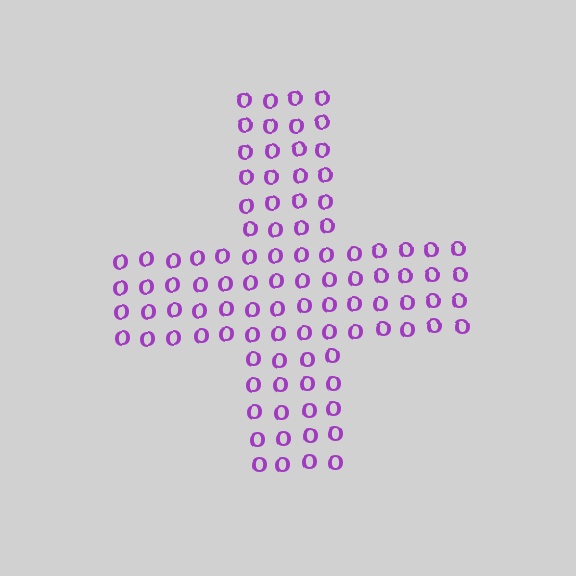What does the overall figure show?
The overall figure shows a cross.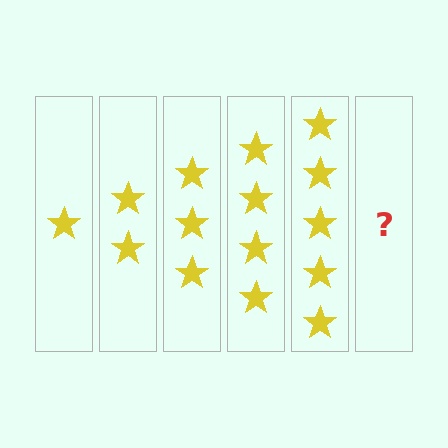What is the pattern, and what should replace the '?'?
The pattern is that each step adds one more star. The '?' should be 6 stars.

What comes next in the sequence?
The next element should be 6 stars.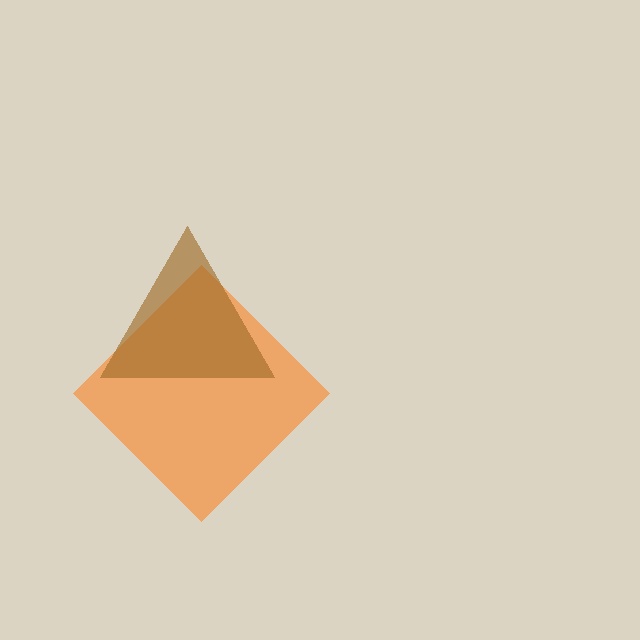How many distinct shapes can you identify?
There are 2 distinct shapes: an orange diamond, a brown triangle.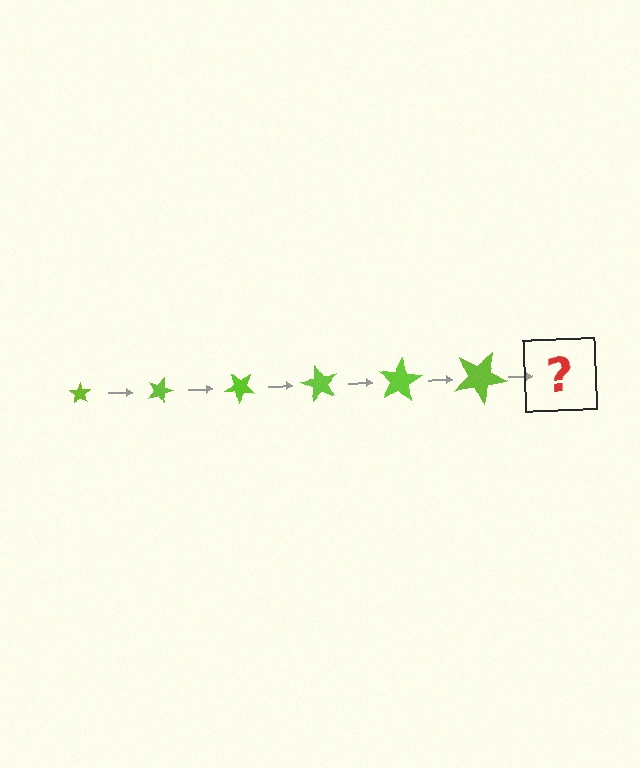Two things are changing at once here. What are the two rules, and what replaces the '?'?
The two rules are that the star grows larger each step and it rotates 20 degrees each step. The '?' should be a star, larger than the previous one and rotated 120 degrees from the start.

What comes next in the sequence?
The next element should be a star, larger than the previous one and rotated 120 degrees from the start.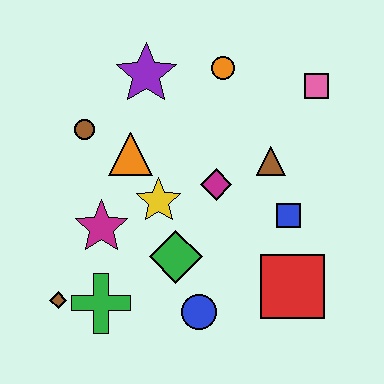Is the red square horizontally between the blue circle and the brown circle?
No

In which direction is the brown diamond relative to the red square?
The brown diamond is to the left of the red square.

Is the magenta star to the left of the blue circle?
Yes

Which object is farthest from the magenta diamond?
The brown diamond is farthest from the magenta diamond.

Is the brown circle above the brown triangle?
Yes